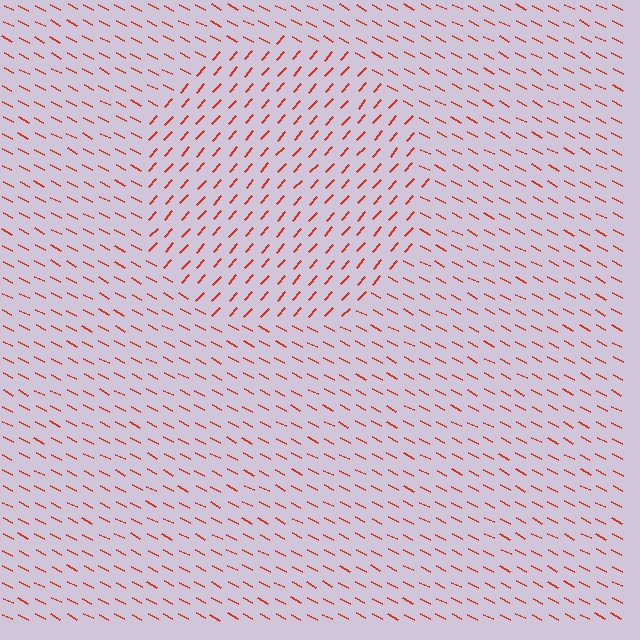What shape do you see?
I see a circle.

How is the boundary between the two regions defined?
The boundary is defined purely by a change in line orientation (approximately 76 degrees difference). All lines are the same color and thickness.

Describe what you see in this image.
The image is filled with small red line segments. A circle region in the image has lines oriented differently from the surrounding lines, creating a visible texture boundary.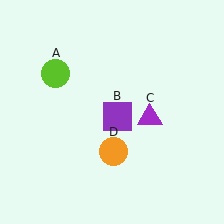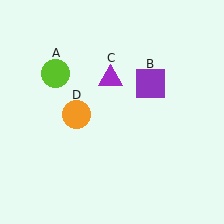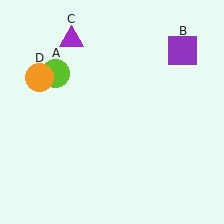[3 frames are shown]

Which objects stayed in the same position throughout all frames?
Lime circle (object A) remained stationary.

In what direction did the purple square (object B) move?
The purple square (object B) moved up and to the right.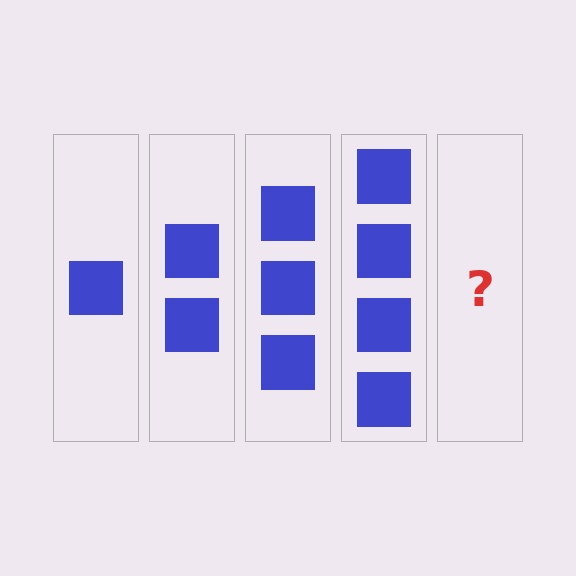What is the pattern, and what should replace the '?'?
The pattern is that each step adds one more square. The '?' should be 5 squares.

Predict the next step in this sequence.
The next step is 5 squares.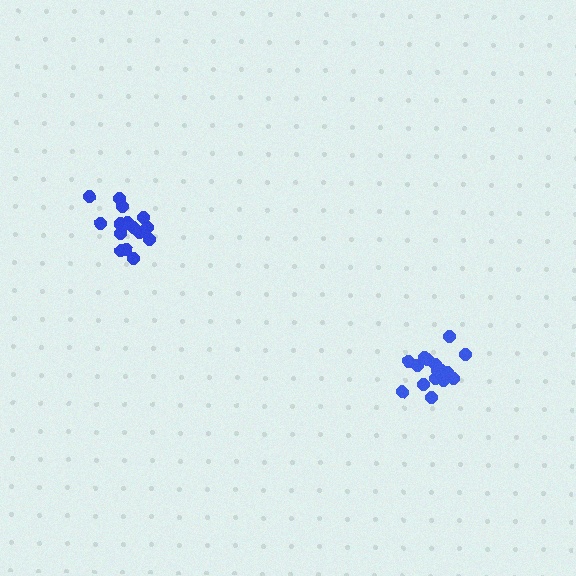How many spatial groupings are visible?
There are 2 spatial groupings.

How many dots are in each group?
Group 1: 16 dots, Group 2: 17 dots (33 total).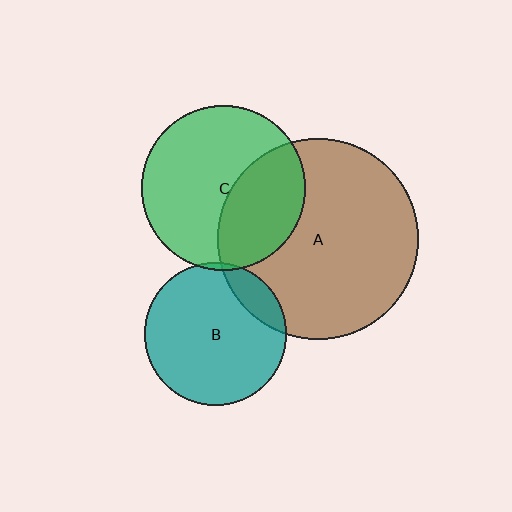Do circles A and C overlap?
Yes.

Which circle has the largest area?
Circle A (brown).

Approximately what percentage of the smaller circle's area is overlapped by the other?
Approximately 35%.